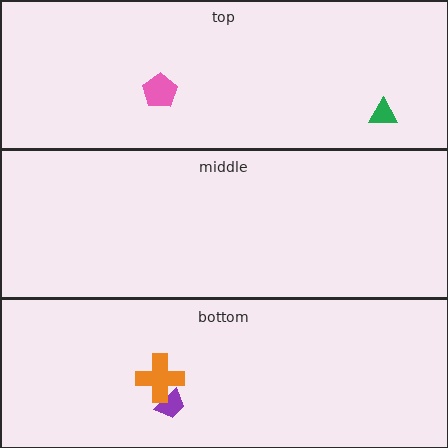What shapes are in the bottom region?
The purple trapezoid, the orange cross.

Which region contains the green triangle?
The top region.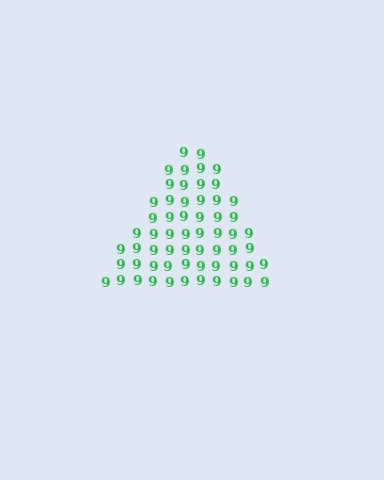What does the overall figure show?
The overall figure shows a triangle.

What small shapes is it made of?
It is made of small digit 9's.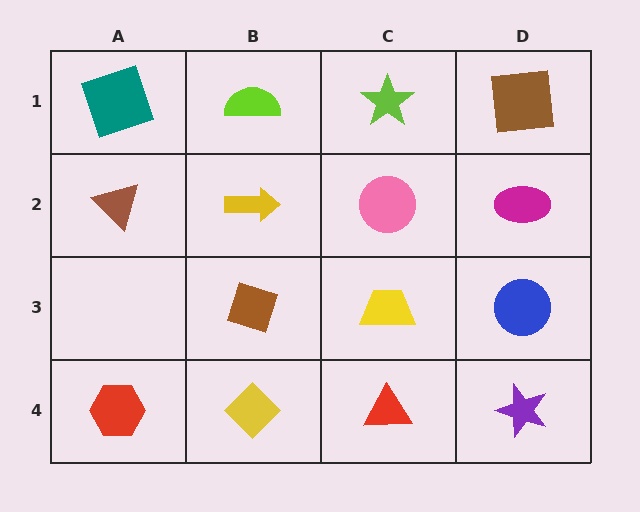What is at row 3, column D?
A blue circle.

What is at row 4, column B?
A yellow diamond.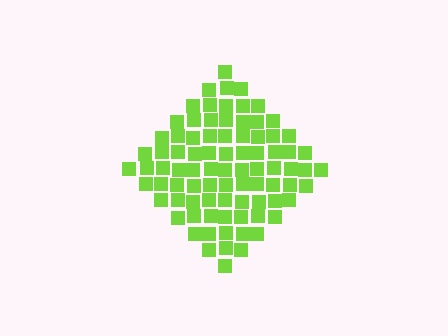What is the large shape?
The large shape is a diamond.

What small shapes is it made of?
It is made of small squares.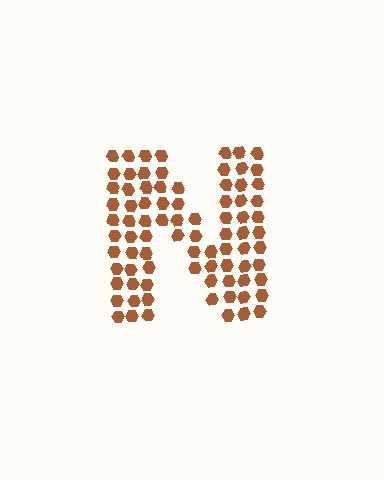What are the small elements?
The small elements are hexagons.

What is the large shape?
The large shape is the letter N.